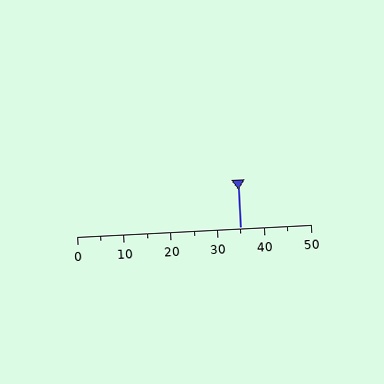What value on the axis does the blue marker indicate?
The marker indicates approximately 35.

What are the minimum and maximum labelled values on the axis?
The axis runs from 0 to 50.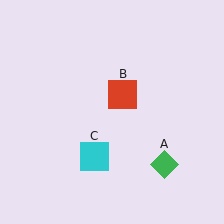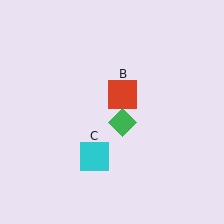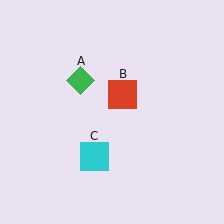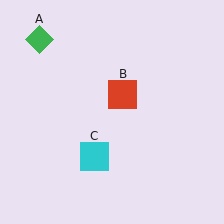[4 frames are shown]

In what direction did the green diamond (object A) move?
The green diamond (object A) moved up and to the left.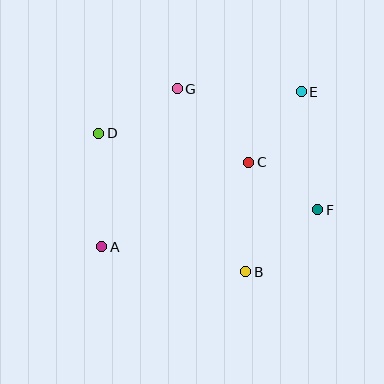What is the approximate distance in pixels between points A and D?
The distance between A and D is approximately 113 pixels.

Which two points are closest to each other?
Points C and F are closest to each other.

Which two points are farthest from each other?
Points A and E are farthest from each other.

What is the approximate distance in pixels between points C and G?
The distance between C and G is approximately 102 pixels.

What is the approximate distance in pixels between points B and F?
The distance between B and F is approximately 95 pixels.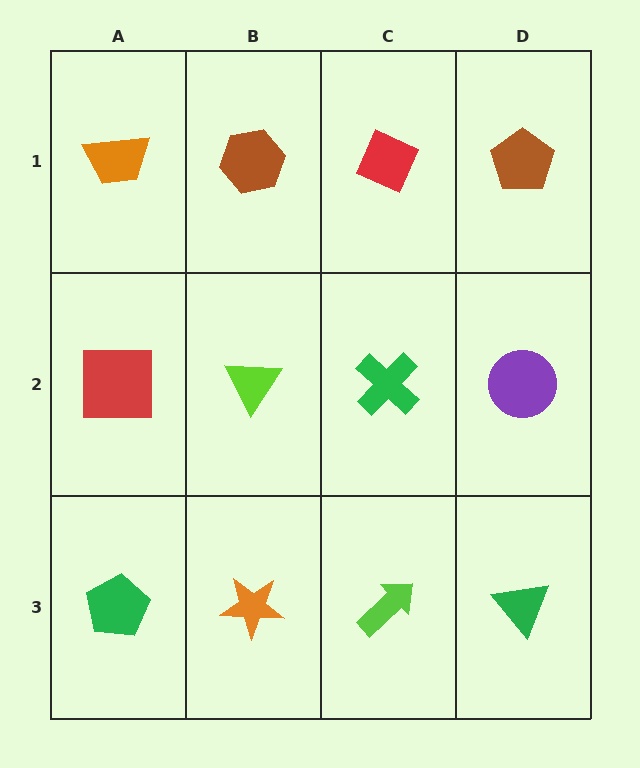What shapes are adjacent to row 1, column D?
A purple circle (row 2, column D), a red diamond (row 1, column C).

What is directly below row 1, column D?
A purple circle.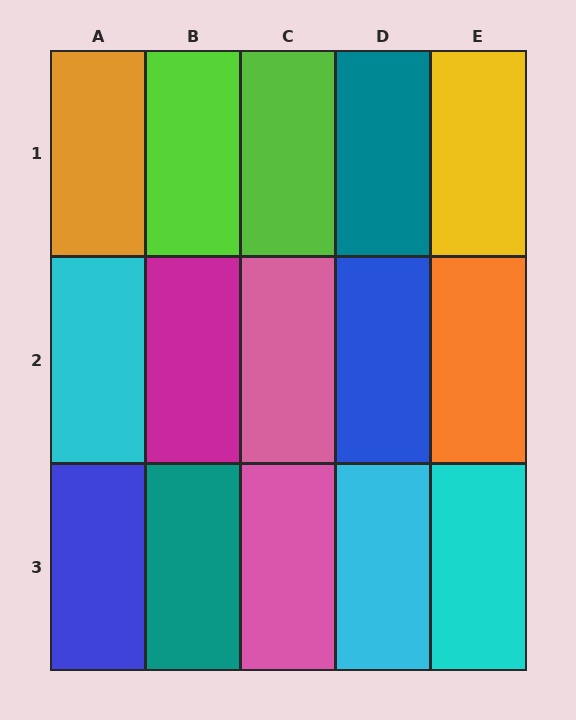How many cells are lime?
2 cells are lime.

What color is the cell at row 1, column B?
Lime.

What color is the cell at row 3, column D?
Cyan.